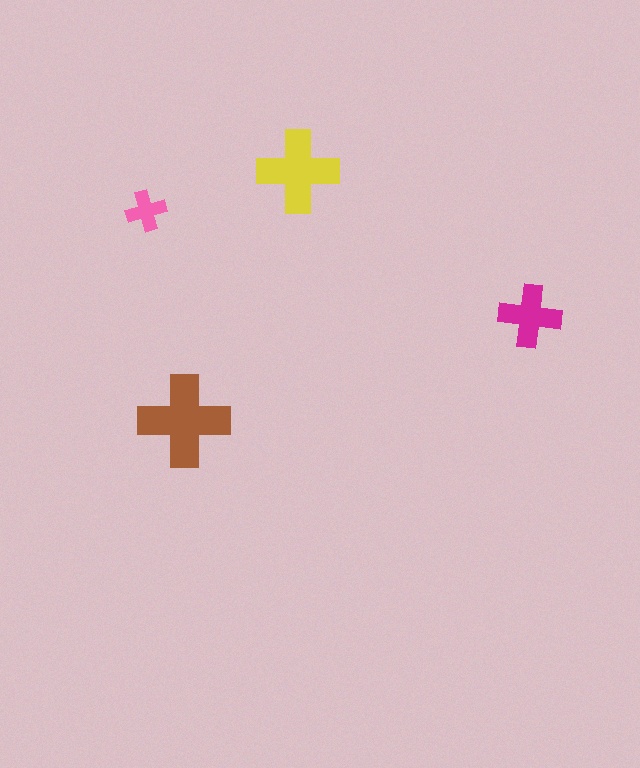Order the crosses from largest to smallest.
the brown one, the yellow one, the magenta one, the pink one.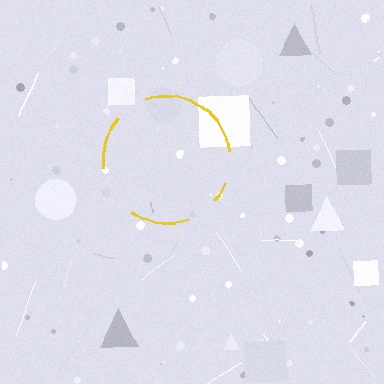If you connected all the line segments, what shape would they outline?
They would outline a circle.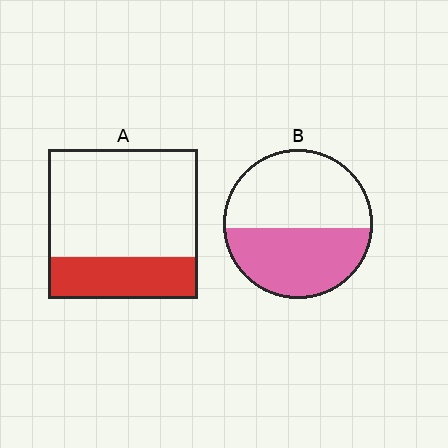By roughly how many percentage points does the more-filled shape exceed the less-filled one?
By roughly 20 percentage points (B over A).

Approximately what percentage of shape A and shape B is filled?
A is approximately 30% and B is approximately 45%.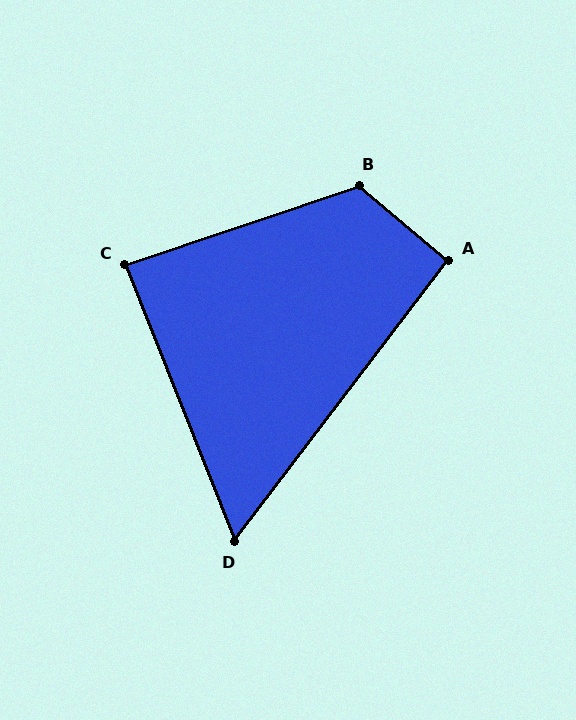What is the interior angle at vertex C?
Approximately 87 degrees (approximately right).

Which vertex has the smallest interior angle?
D, at approximately 59 degrees.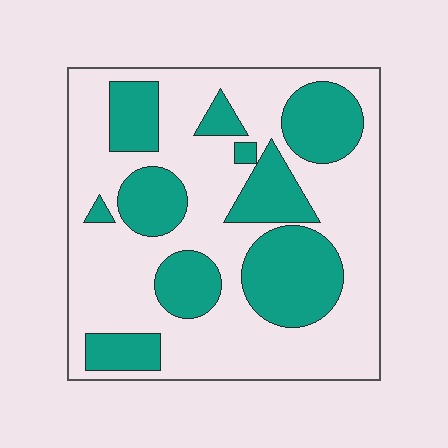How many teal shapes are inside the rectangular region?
10.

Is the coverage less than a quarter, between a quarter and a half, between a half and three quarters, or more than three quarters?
Between a quarter and a half.